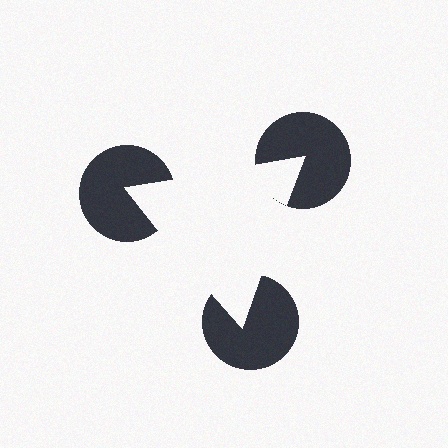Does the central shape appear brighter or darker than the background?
It typically appears slightly brighter than the background, even though no actual brightness change is drawn.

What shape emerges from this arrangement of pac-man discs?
An illusory triangle — its edges are inferred from the aligned wedge cuts in the pac-man discs, not physically drawn.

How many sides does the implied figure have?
3 sides.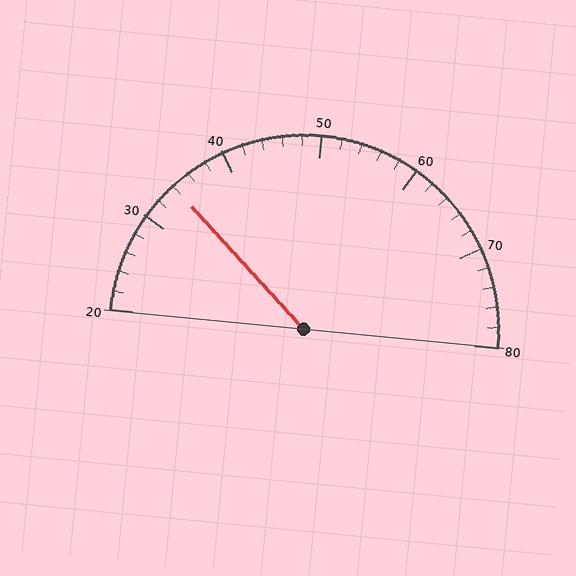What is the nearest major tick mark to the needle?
The nearest major tick mark is 30.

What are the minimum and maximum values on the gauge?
The gauge ranges from 20 to 80.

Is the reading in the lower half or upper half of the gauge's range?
The reading is in the lower half of the range (20 to 80).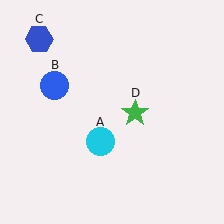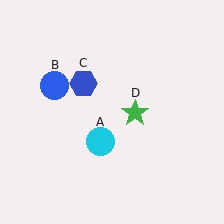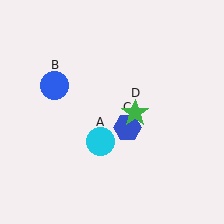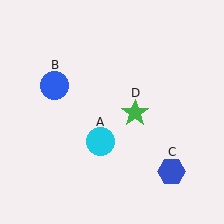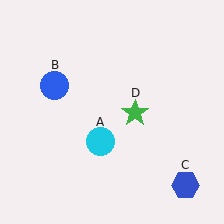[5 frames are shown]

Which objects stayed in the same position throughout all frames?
Cyan circle (object A) and blue circle (object B) and green star (object D) remained stationary.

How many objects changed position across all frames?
1 object changed position: blue hexagon (object C).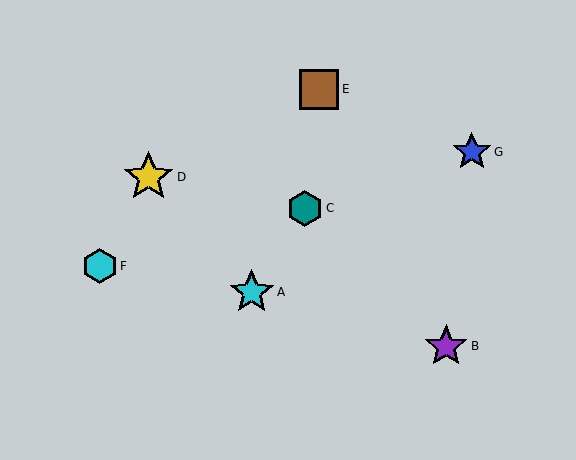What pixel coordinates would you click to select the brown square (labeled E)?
Click at (319, 89) to select the brown square E.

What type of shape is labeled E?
Shape E is a brown square.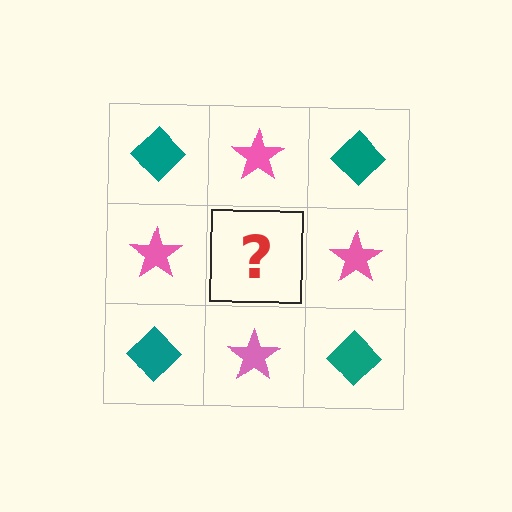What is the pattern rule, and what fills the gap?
The rule is that it alternates teal diamond and pink star in a checkerboard pattern. The gap should be filled with a teal diamond.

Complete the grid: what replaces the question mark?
The question mark should be replaced with a teal diamond.